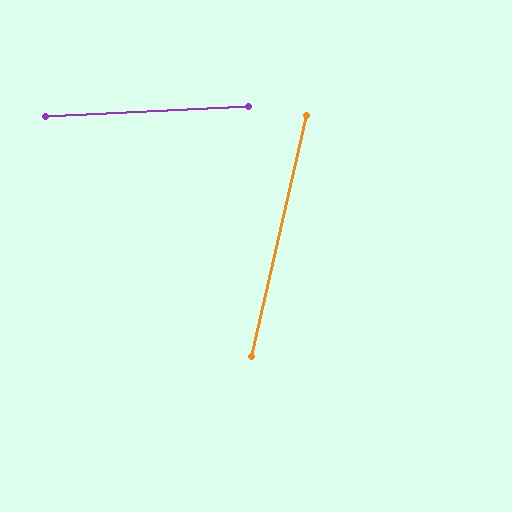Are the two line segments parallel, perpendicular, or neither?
Neither parallel nor perpendicular — they differ by about 74°.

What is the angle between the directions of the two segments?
Approximately 74 degrees.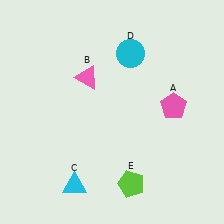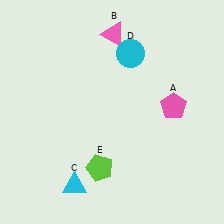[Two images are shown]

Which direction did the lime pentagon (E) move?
The lime pentagon (E) moved left.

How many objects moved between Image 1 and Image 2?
2 objects moved between the two images.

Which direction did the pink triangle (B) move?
The pink triangle (B) moved up.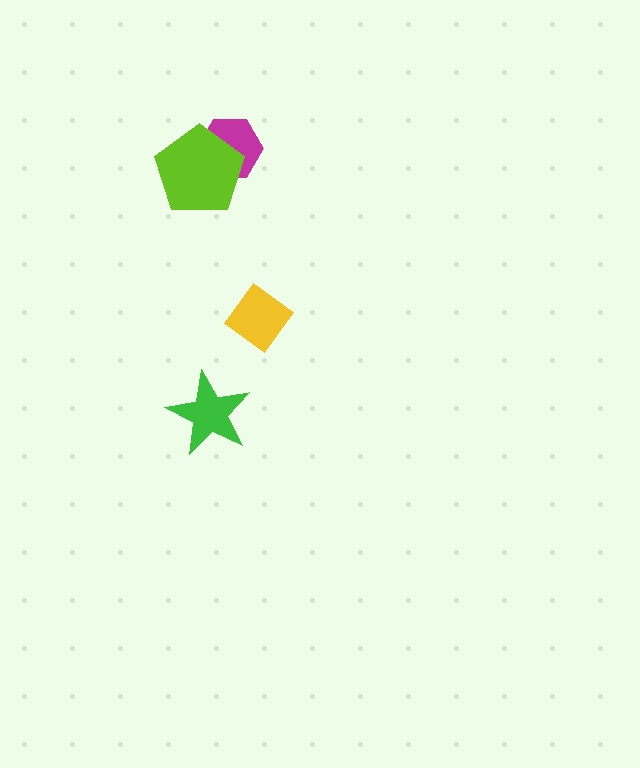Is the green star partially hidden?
No, no other shape covers it.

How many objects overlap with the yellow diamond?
0 objects overlap with the yellow diamond.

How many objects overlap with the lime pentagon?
1 object overlaps with the lime pentagon.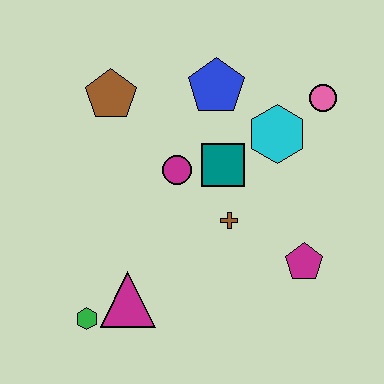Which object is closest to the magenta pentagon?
The brown cross is closest to the magenta pentagon.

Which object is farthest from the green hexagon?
The pink circle is farthest from the green hexagon.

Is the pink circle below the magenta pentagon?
No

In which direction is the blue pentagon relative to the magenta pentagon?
The blue pentagon is above the magenta pentagon.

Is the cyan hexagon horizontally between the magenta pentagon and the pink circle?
No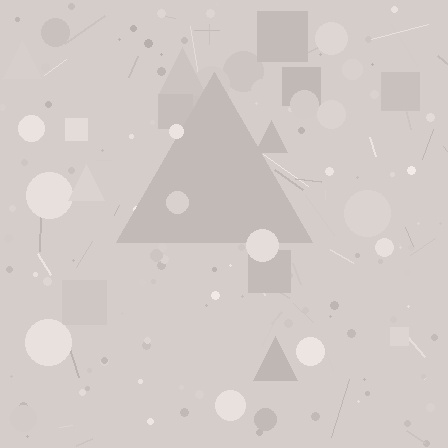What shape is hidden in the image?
A triangle is hidden in the image.